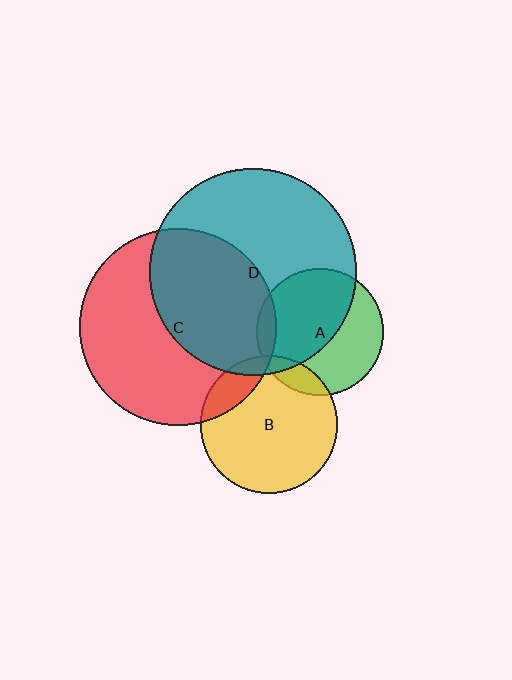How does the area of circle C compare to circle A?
Approximately 2.4 times.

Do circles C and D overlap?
Yes.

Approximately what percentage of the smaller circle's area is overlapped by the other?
Approximately 45%.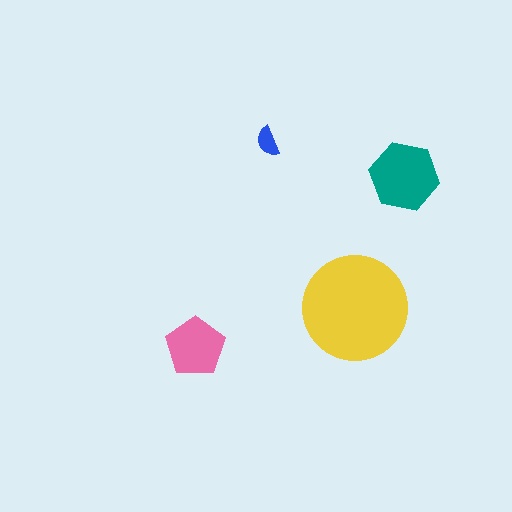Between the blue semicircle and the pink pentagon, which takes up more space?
The pink pentagon.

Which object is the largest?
The yellow circle.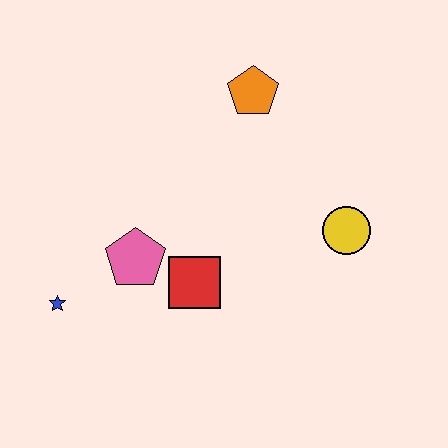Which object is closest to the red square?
The pink pentagon is closest to the red square.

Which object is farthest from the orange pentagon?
The blue star is farthest from the orange pentagon.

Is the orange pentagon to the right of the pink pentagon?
Yes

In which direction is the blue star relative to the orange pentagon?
The blue star is below the orange pentagon.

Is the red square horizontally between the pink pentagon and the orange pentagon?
Yes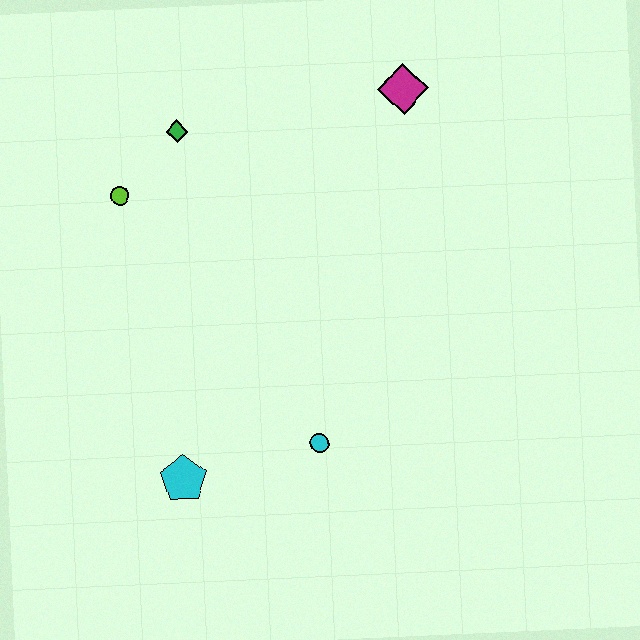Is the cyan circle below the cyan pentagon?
No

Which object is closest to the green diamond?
The lime circle is closest to the green diamond.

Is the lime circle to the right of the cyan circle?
No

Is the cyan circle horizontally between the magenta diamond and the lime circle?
Yes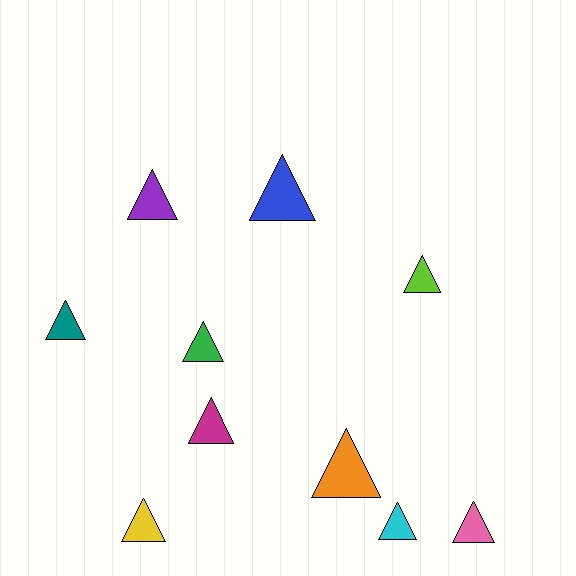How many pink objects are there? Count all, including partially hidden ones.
There is 1 pink object.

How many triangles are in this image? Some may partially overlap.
There are 10 triangles.